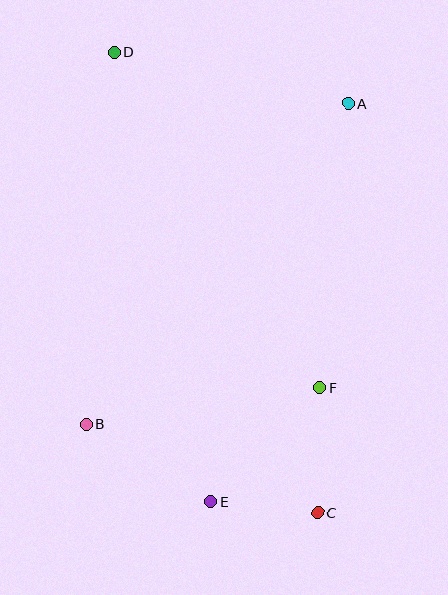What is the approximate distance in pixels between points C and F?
The distance between C and F is approximately 125 pixels.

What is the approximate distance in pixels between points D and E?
The distance between D and E is approximately 460 pixels.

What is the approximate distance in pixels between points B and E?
The distance between B and E is approximately 146 pixels.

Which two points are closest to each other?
Points C and E are closest to each other.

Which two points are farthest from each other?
Points C and D are farthest from each other.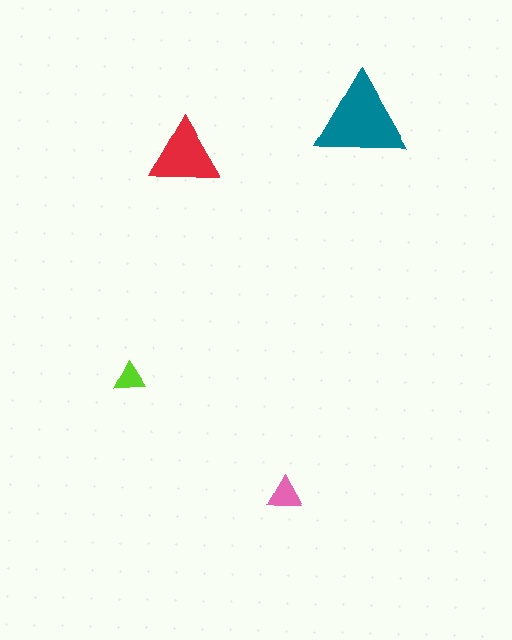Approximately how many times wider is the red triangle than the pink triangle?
About 2 times wider.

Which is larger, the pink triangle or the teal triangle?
The teal one.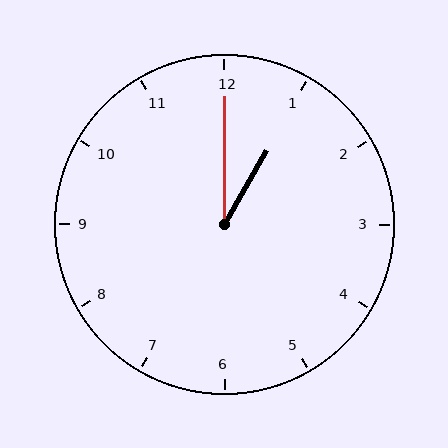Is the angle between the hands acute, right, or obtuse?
It is acute.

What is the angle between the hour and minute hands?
Approximately 30 degrees.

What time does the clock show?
1:00.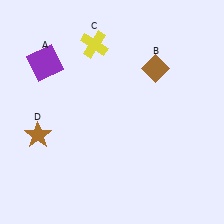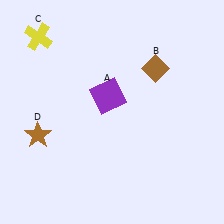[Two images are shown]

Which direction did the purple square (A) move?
The purple square (A) moved right.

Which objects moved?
The objects that moved are: the purple square (A), the yellow cross (C).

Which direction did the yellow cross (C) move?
The yellow cross (C) moved left.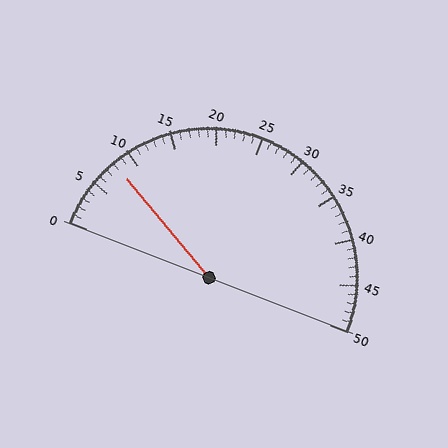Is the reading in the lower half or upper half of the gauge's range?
The reading is in the lower half of the range (0 to 50).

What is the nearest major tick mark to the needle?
The nearest major tick mark is 10.